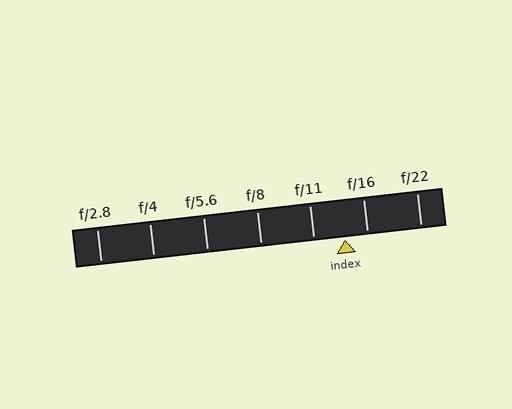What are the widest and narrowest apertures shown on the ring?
The widest aperture shown is f/2.8 and the narrowest is f/22.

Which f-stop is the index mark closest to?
The index mark is closest to f/16.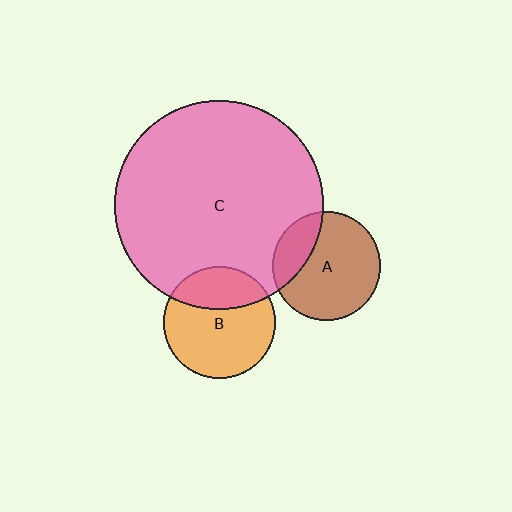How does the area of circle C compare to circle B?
Approximately 3.5 times.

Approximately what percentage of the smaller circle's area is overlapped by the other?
Approximately 30%.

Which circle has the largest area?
Circle C (pink).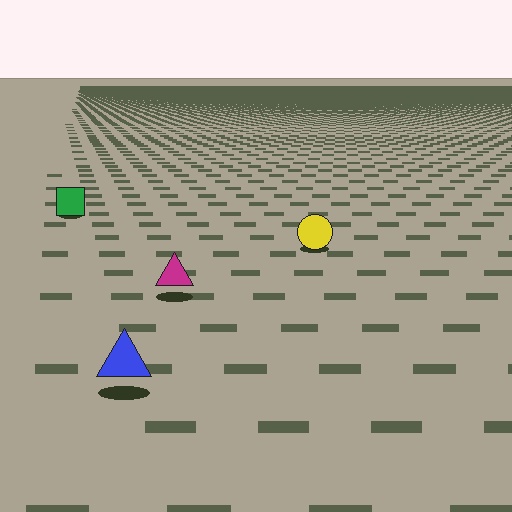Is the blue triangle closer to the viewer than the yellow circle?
Yes. The blue triangle is closer — you can tell from the texture gradient: the ground texture is coarser near it.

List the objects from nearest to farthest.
From nearest to farthest: the blue triangle, the magenta triangle, the yellow circle, the green square.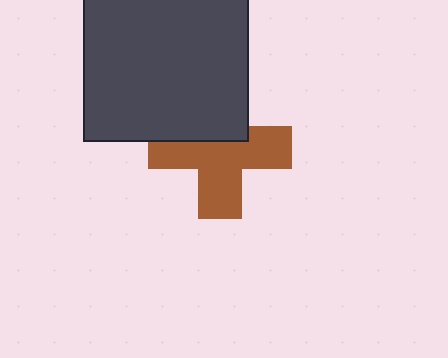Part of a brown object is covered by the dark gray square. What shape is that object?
It is a cross.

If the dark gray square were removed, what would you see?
You would see the complete brown cross.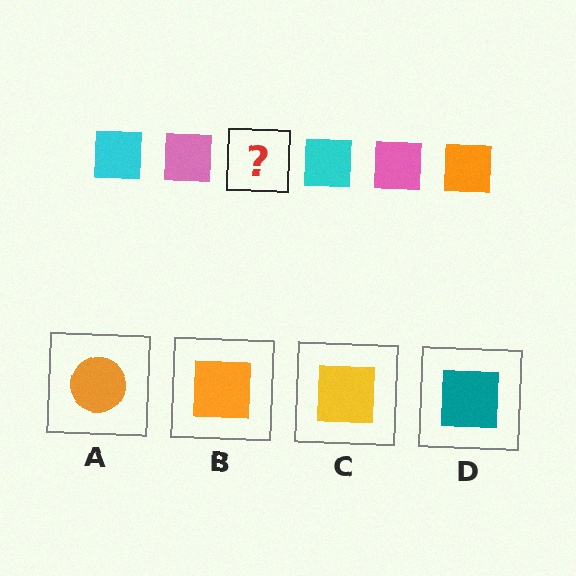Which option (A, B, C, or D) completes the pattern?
B.